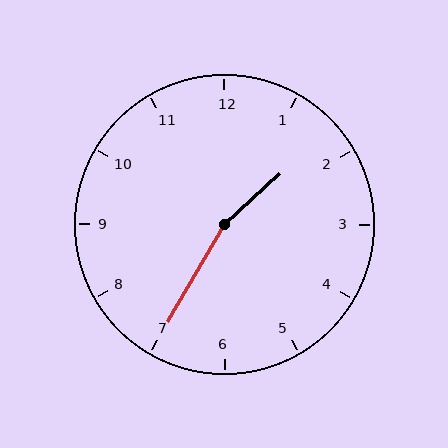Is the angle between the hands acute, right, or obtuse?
It is obtuse.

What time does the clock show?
1:35.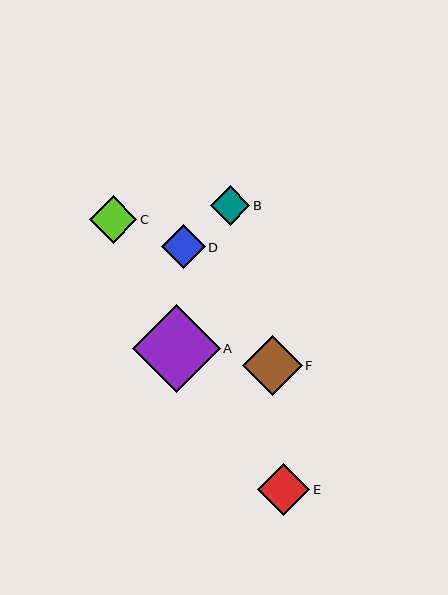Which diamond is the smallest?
Diamond B is the smallest with a size of approximately 40 pixels.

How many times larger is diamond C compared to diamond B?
Diamond C is approximately 1.2 times the size of diamond B.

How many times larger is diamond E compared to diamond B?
Diamond E is approximately 1.3 times the size of diamond B.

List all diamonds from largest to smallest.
From largest to smallest: A, F, E, C, D, B.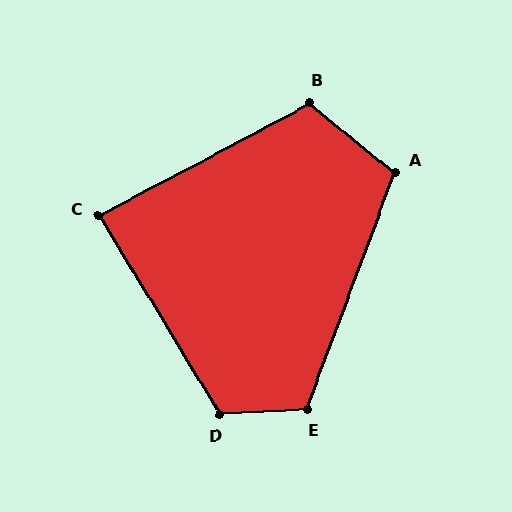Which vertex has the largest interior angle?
D, at approximately 119 degrees.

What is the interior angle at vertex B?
Approximately 113 degrees (obtuse).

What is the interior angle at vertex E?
Approximately 113 degrees (obtuse).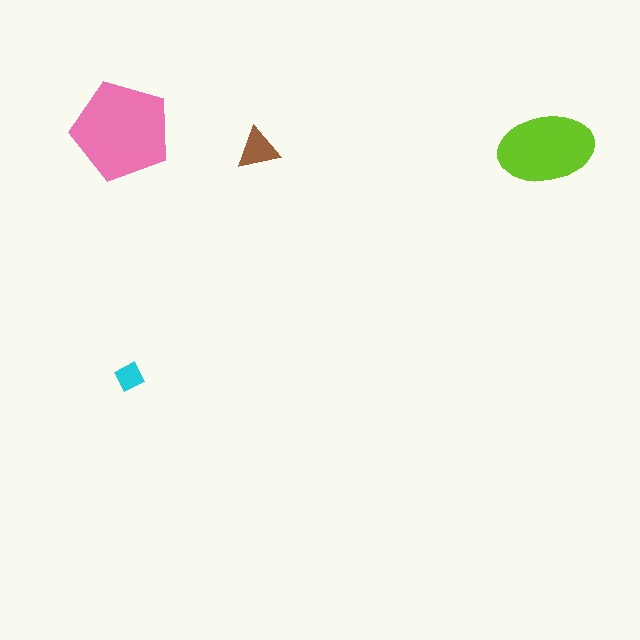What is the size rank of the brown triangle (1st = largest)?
3rd.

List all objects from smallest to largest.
The cyan diamond, the brown triangle, the lime ellipse, the pink pentagon.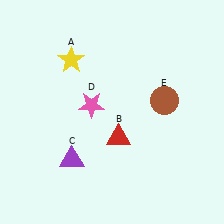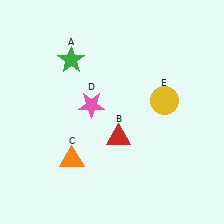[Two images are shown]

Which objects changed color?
A changed from yellow to green. C changed from purple to orange. E changed from brown to yellow.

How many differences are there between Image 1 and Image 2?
There are 3 differences between the two images.